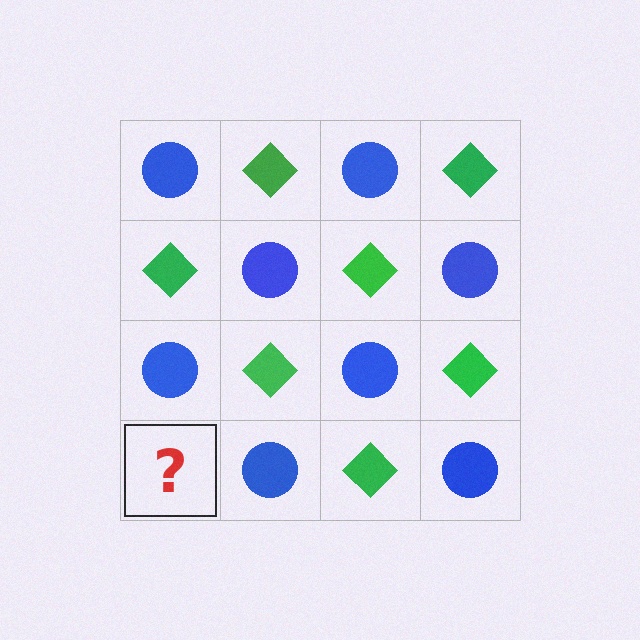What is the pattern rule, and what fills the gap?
The rule is that it alternates blue circle and green diamond in a checkerboard pattern. The gap should be filled with a green diamond.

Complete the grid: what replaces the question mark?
The question mark should be replaced with a green diamond.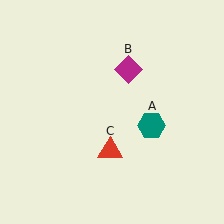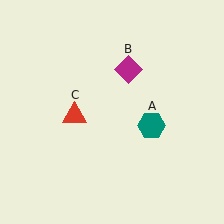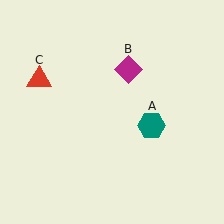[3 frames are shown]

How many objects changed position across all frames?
1 object changed position: red triangle (object C).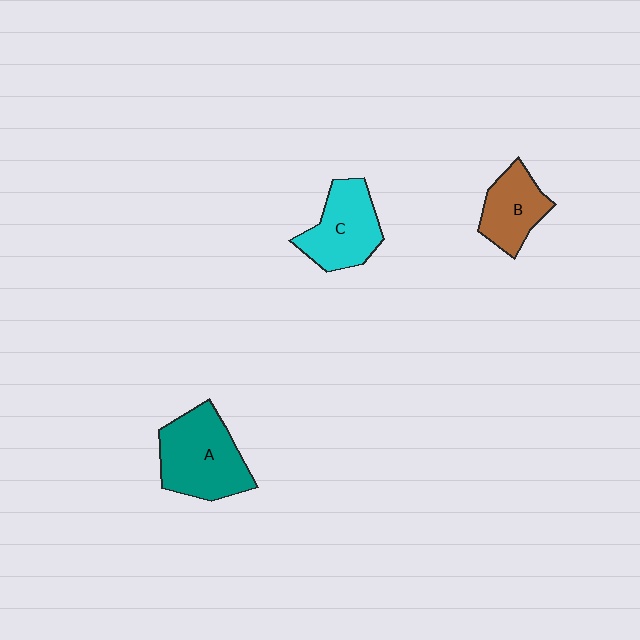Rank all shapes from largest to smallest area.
From largest to smallest: A (teal), C (cyan), B (brown).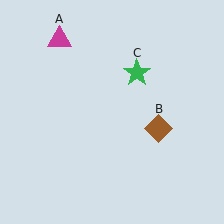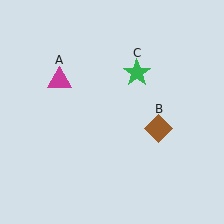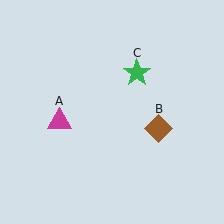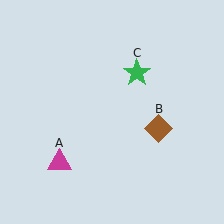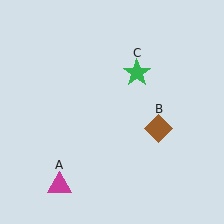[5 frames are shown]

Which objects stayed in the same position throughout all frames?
Brown diamond (object B) and green star (object C) remained stationary.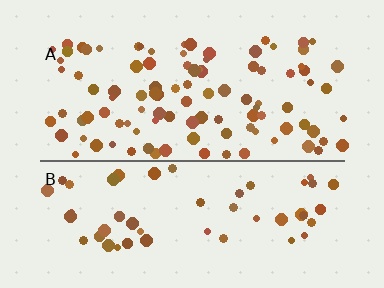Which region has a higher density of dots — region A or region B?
A (the top).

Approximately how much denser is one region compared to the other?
Approximately 1.9× — region A over region B.